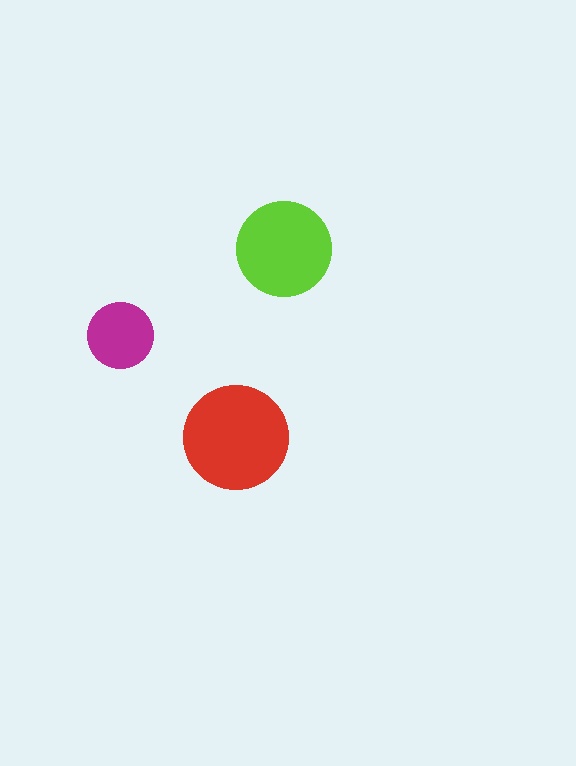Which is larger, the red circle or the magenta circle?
The red one.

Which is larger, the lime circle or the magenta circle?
The lime one.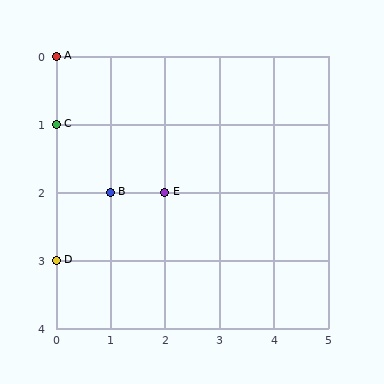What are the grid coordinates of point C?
Point C is at grid coordinates (0, 1).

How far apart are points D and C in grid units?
Points D and C are 2 rows apart.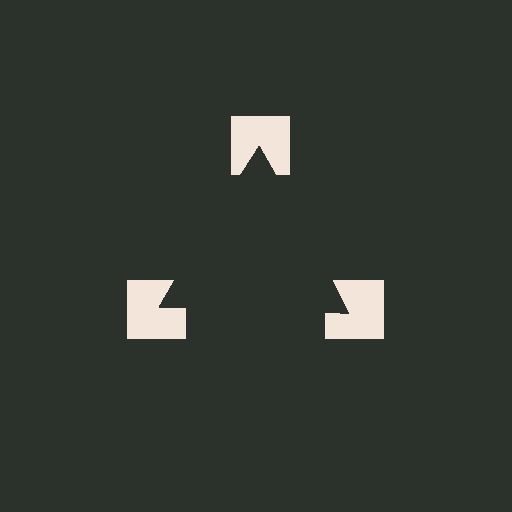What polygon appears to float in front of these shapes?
An illusory triangle — its edges are inferred from the aligned wedge cuts in the notched squares, not physically drawn.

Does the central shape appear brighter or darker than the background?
It typically appears slightly darker than the background, even though no actual brightness change is drawn.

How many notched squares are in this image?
There are 3 — one at each vertex of the illusory triangle.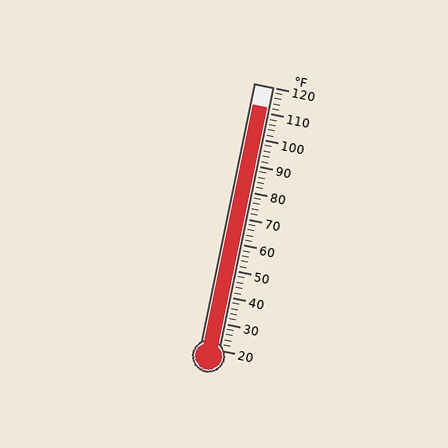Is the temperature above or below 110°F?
The temperature is above 110°F.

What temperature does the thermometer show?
The thermometer shows approximately 112°F.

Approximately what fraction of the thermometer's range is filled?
The thermometer is filled to approximately 90% of its range.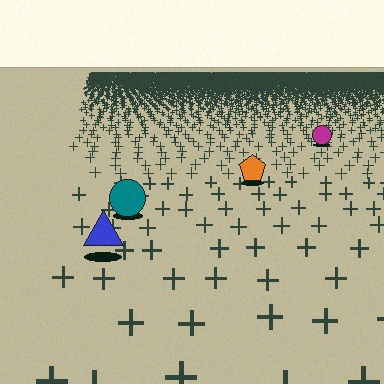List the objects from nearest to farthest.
From nearest to farthest: the blue triangle, the teal circle, the orange pentagon, the magenta circle.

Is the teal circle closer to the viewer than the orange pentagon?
Yes. The teal circle is closer — you can tell from the texture gradient: the ground texture is coarser near it.